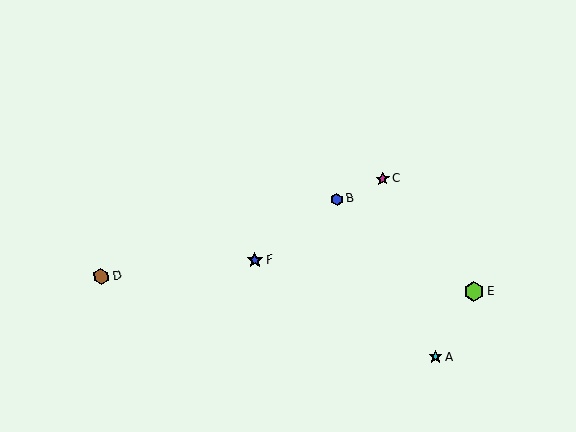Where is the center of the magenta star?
The center of the magenta star is at (383, 179).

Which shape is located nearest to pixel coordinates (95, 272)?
The brown hexagon (labeled D) at (101, 276) is nearest to that location.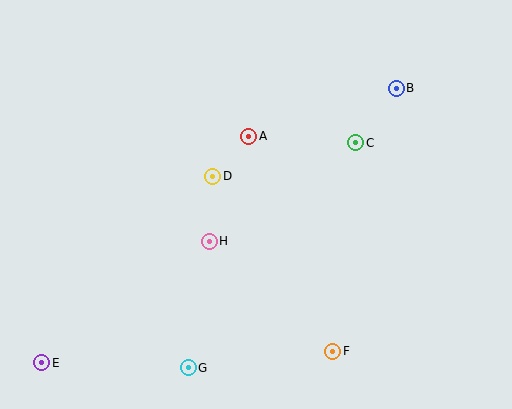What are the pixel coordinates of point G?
Point G is at (188, 368).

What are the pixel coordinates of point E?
Point E is at (42, 363).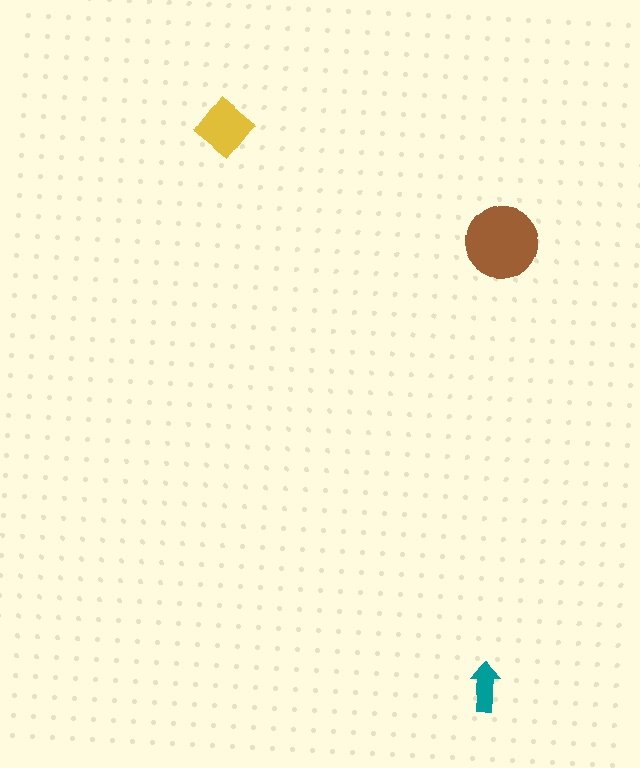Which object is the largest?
The brown circle.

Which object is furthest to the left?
The yellow diamond is leftmost.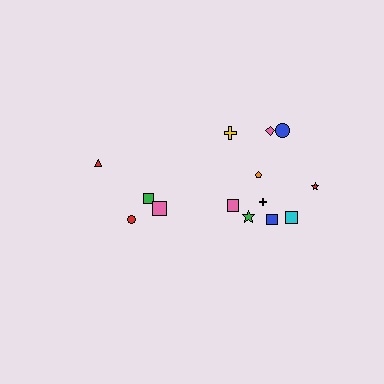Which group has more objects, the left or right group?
The right group.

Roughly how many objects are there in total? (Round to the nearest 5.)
Roughly 15 objects in total.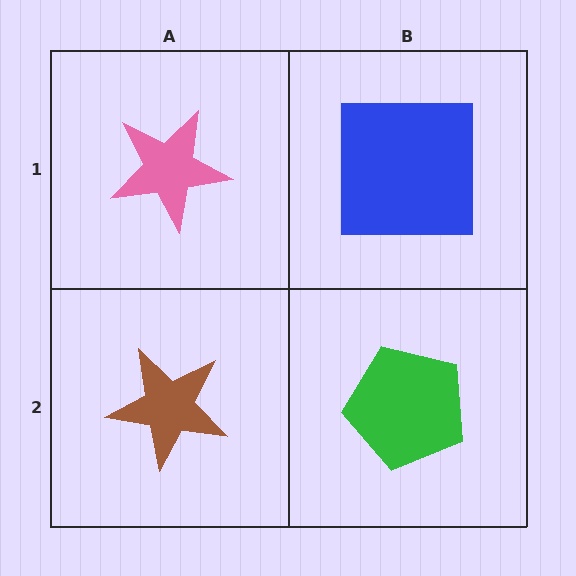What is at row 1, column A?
A pink star.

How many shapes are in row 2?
2 shapes.